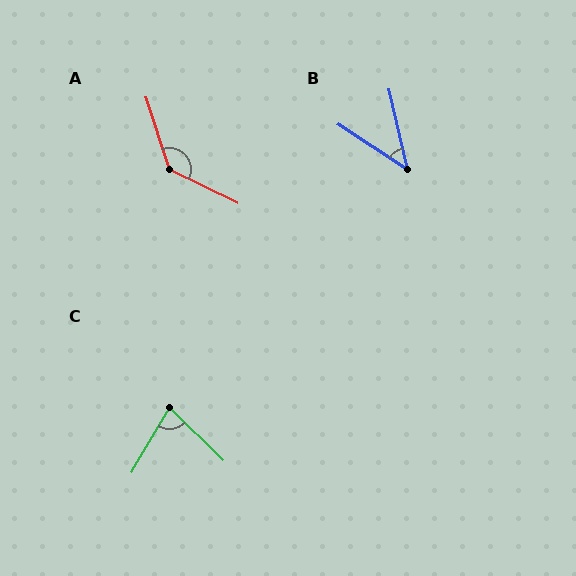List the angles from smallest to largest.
B (44°), C (76°), A (134°).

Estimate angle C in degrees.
Approximately 76 degrees.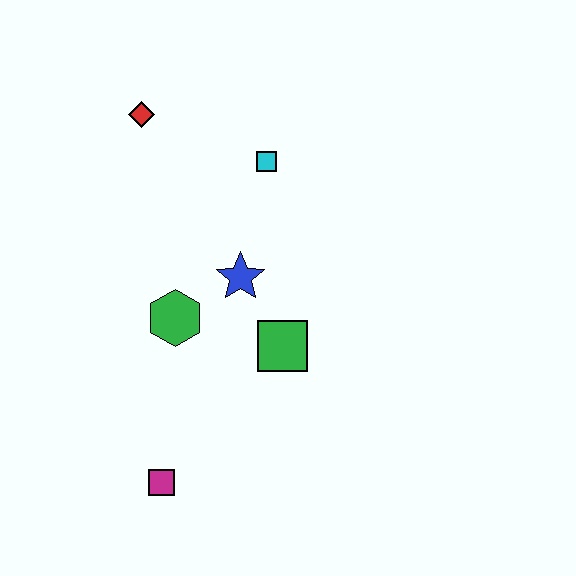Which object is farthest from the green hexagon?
The red diamond is farthest from the green hexagon.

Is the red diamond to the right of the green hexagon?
No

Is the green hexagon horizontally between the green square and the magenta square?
Yes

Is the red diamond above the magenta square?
Yes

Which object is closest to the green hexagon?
The blue star is closest to the green hexagon.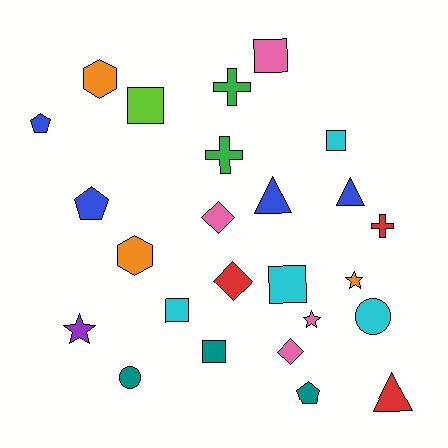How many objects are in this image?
There are 25 objects.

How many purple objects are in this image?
There is 1 purple object.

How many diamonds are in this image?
There are 3 diamonds.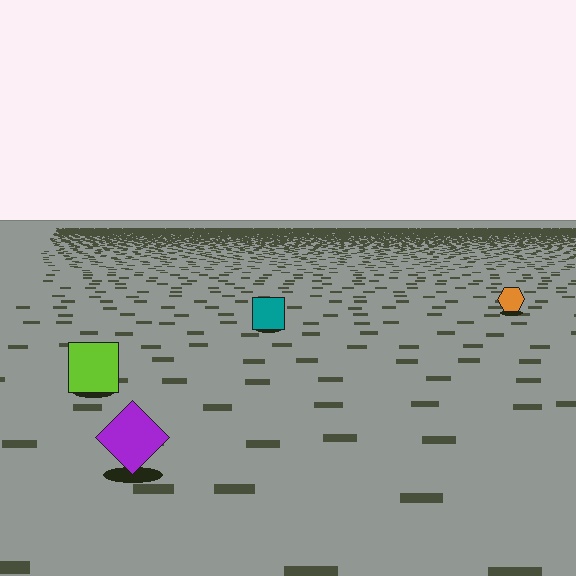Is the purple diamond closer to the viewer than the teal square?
Yes. The purple diamond is closer — you can tell from the texture gradient: the ground texture is coarser near it.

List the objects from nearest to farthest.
From nearest to farthest: the purple diamond, the lime square, the teal square, the orange hexagon.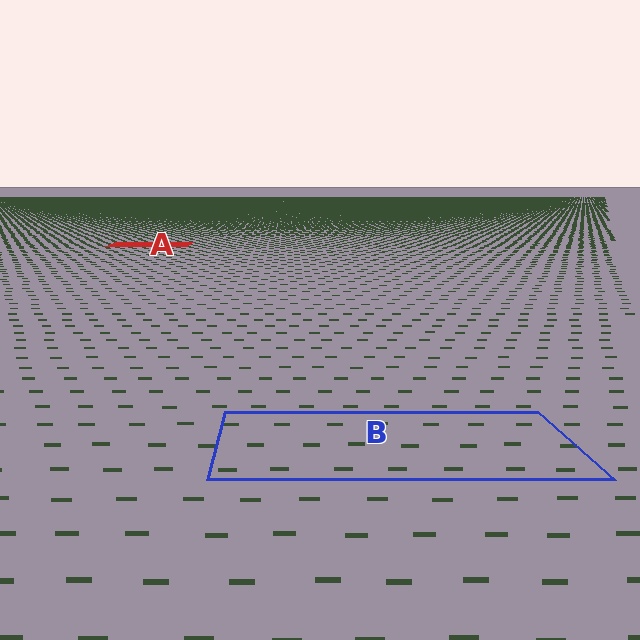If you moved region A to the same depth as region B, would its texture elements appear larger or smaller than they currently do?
They would appear larger. At a closer depth, the same texture elements are projected at a bigger on-screen size.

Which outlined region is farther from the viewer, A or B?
Region A is farther from the viewer — the texture elements inside it appear smaller and more densely packed.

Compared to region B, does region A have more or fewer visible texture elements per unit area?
Region A has more texture elements per unit area — they are packed more densely because it is farther away.